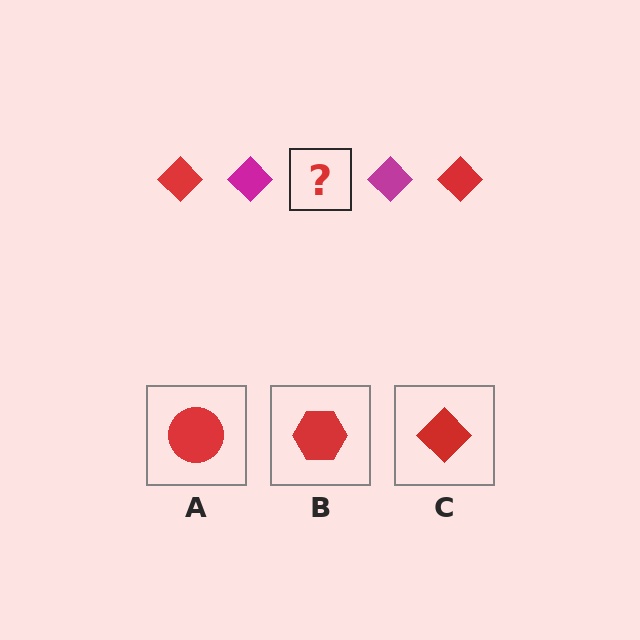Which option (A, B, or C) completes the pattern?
C.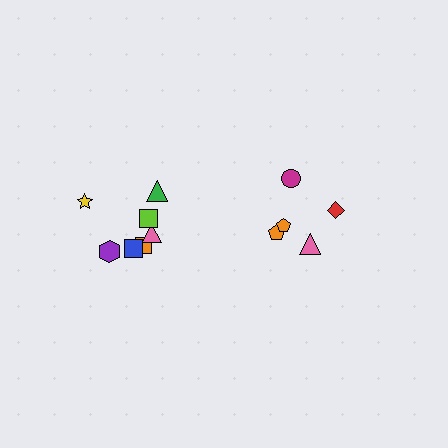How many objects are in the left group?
There are 7 objects.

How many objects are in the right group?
There are 5 objects.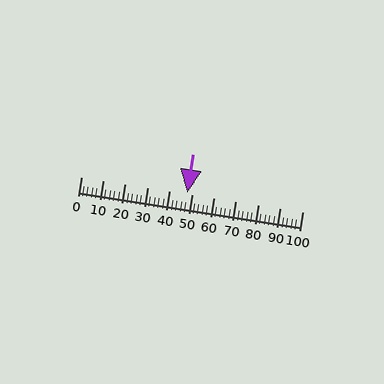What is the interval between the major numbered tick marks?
The major tick marks are spaced 10 units apart.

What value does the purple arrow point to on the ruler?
The purple arrow points to approximately 48.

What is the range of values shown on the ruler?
The ruler shows values from 0 to 100.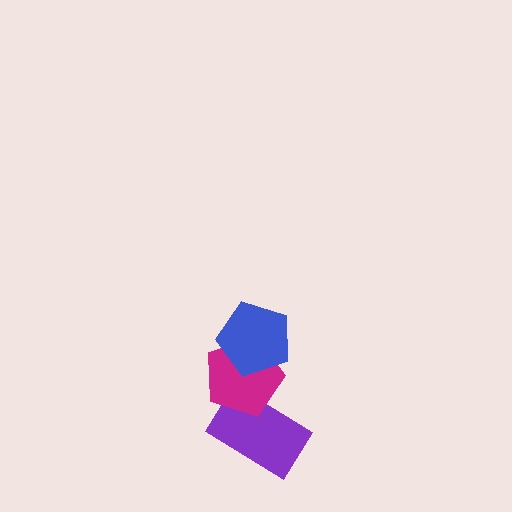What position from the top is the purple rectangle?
The purple rectangle is 3rd from the top.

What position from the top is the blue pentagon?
The blue pentagon is 1st from the top.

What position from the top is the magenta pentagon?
The magenta pentagon is 2nd from the top.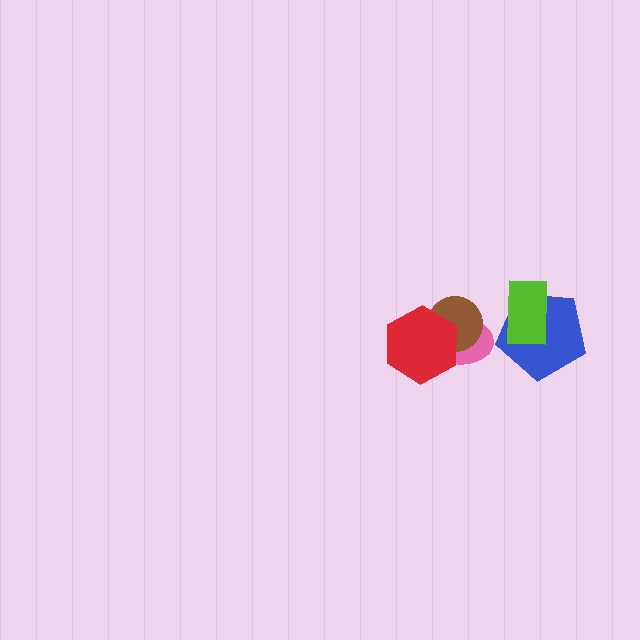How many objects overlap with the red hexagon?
2 objects overlap with the red hexagon.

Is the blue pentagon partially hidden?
Yes, it is partially covered by another shape.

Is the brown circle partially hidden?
Yes, it is partially covered by another shape.